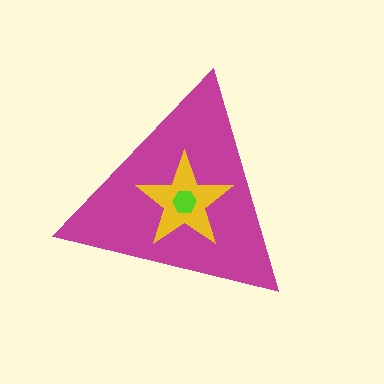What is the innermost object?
The lime hexagon.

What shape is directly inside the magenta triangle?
The yellow star.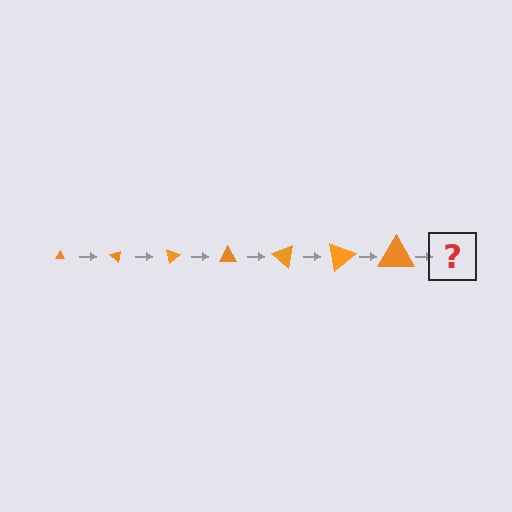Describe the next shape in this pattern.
It should be a triangle, larger than the previous one and rotated 280 degrees from the start.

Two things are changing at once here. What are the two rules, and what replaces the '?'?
The two rules are that the triangle grows larger each step and it rotates 40 degrees each step. The '?' should be a triangle, larger than the previous one and rotated 280 degrees from the start.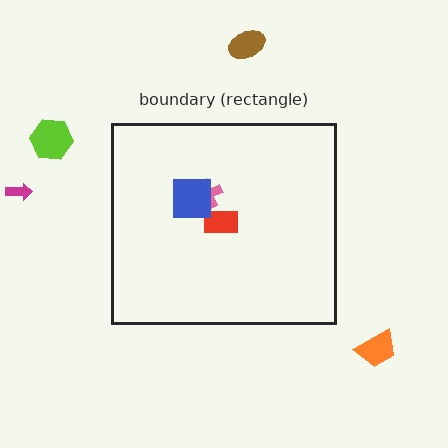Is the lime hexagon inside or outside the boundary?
Outside.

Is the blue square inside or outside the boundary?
Inside.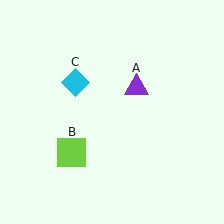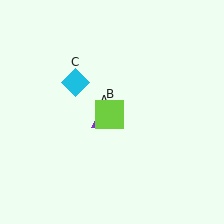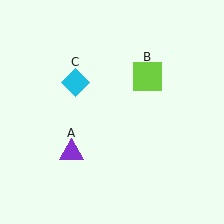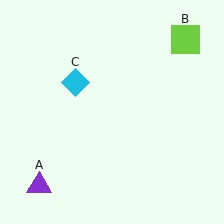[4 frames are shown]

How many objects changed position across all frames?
2 objects changed position: purple triangle (object A), lime square (object B).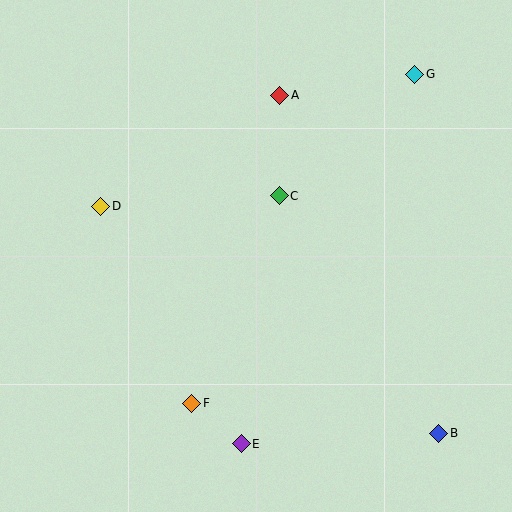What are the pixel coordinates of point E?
Point E is at (241, 444).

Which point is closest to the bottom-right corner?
Point B is closest to the bottom-right corner.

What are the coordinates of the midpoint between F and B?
The midpoint between F and B is at (315, 418).